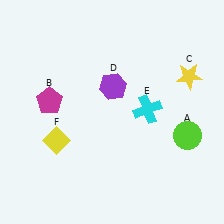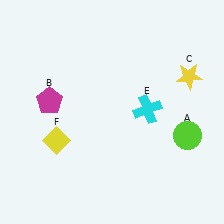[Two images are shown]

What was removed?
The purple hexagon (D) was removed in Image 2.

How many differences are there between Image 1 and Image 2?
There is 1 difference between the two images.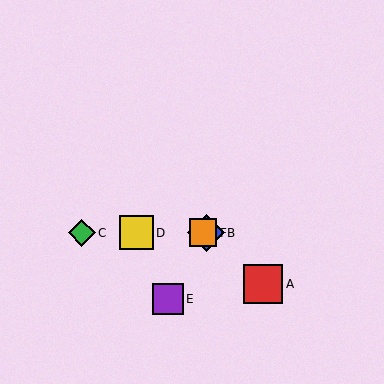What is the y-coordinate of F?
Object F is at y≈233.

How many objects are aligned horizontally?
4 objects (B, C, D, F) are aligned horizontally.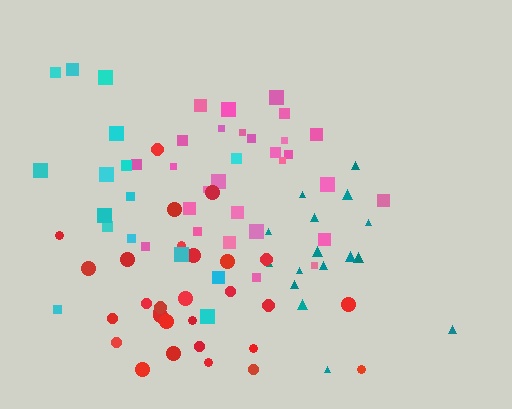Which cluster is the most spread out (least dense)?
Teal.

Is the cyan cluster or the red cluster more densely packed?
Red.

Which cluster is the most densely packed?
Red.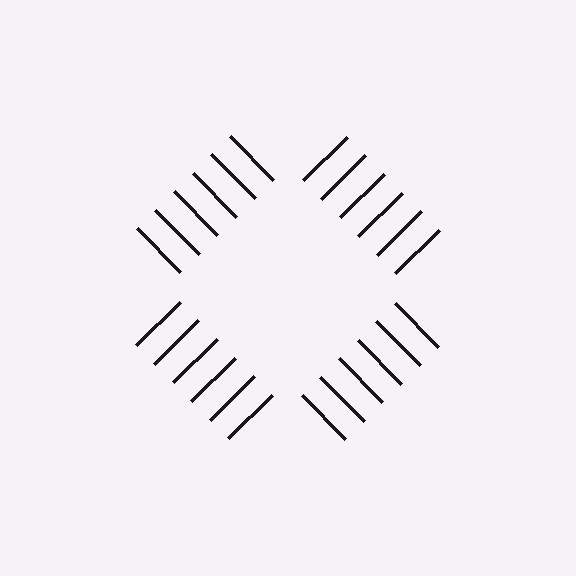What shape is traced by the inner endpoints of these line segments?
An illusory square — the line segments terminate on its edges but no continuous stroke is drawn.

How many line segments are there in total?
24 — 6 along each of the 4 edges.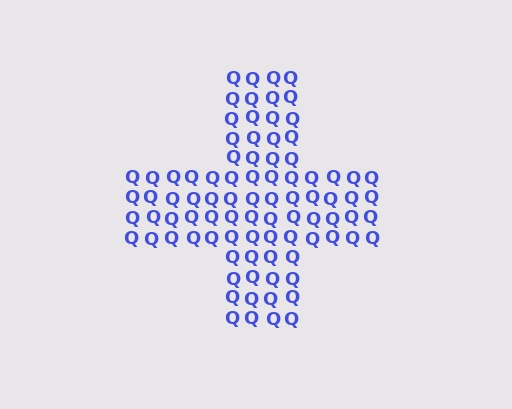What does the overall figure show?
The overall figure shows a cross.